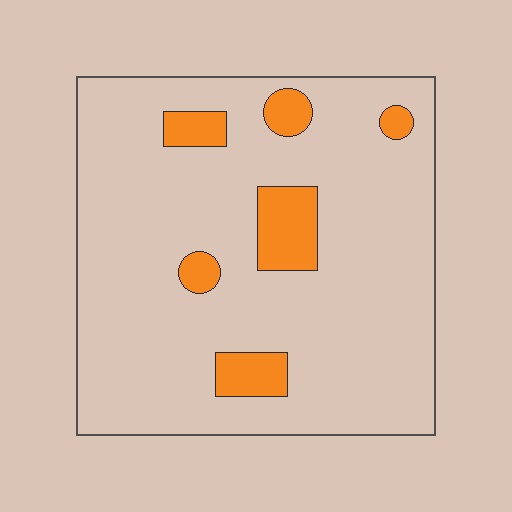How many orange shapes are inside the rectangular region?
6.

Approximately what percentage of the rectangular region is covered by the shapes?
Approximately 10%.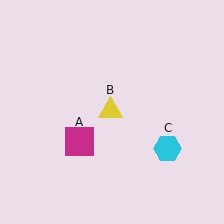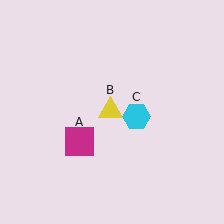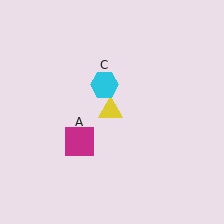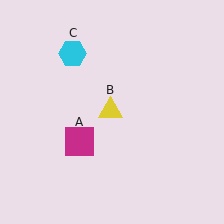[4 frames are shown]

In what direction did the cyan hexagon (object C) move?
The cyan hexagon (object C) moved up and to the left.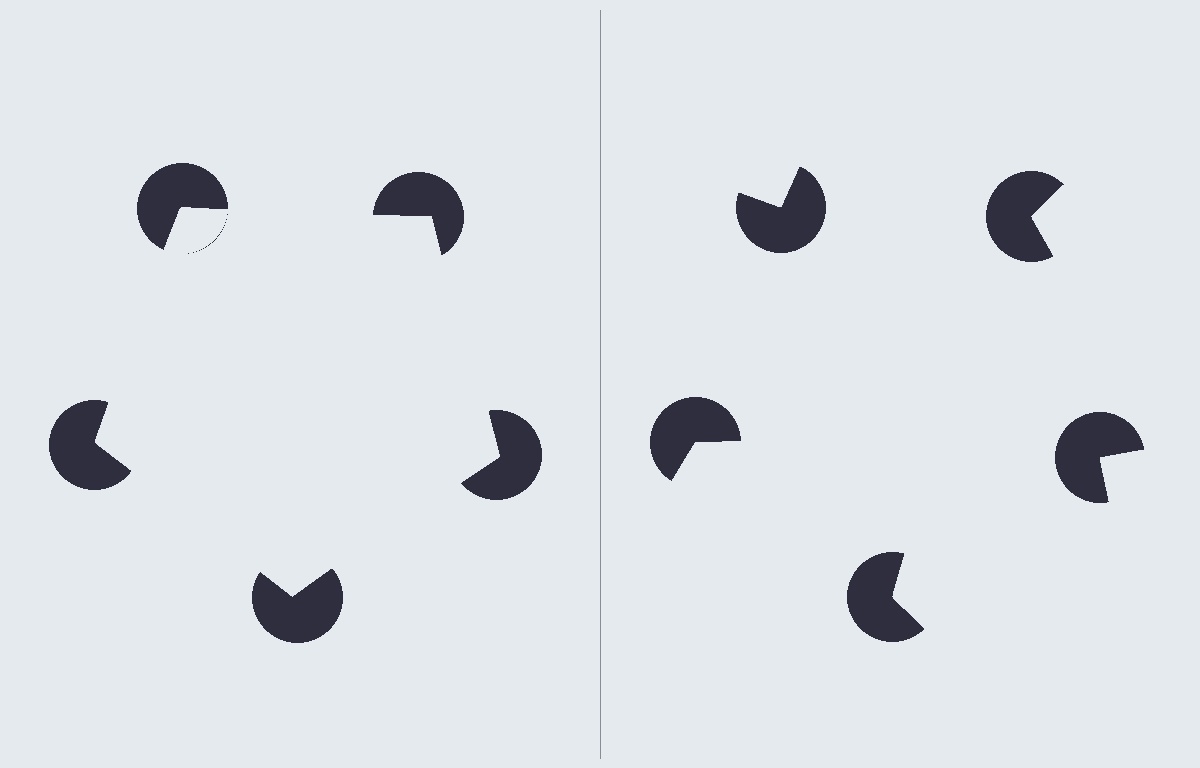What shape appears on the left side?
An illusory pentagon.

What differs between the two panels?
The pac-man discs are positioned identically on both sides; only the wedge orientations differ. On the left they align to a pentagon; on the right they are misaligned.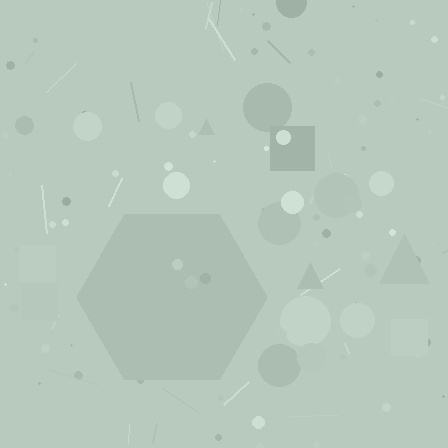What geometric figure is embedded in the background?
A hexagon is embedded in the background.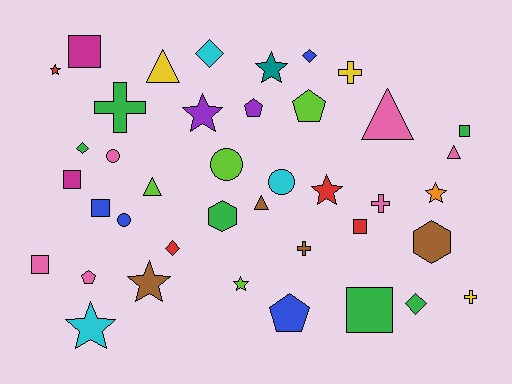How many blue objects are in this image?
There are 4 blue objects.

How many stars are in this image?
There are 8 stars.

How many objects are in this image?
There are 40 objects.